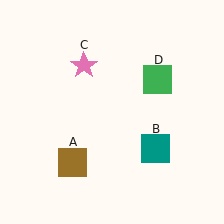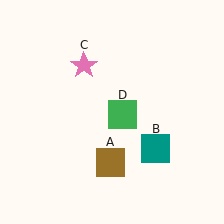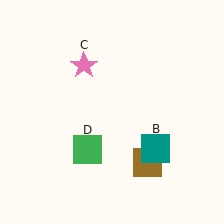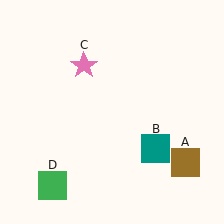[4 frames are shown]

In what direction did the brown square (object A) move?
The brown square (object A) moved right.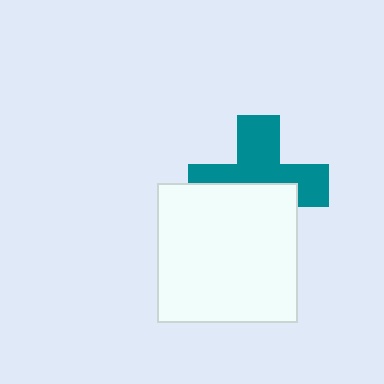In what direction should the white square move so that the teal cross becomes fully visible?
The white square should move down. That is the shortest direction to clear the overlap and leave the teal cross fully visible.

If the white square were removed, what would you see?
You would see the complete teal cross.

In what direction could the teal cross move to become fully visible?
The teal cross could move up. That would shift it out from behind the white square entirely.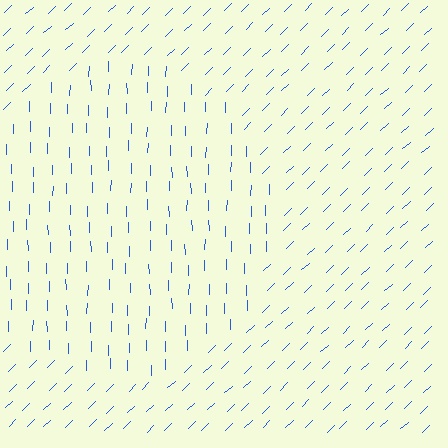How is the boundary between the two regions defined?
The boundary is defined purely by a change in line orientation (approximately 45 degrees difference). All lines are the same color and thickness.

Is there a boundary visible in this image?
Yes, there is a texture boundary formed by a change in line orientation.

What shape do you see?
I see a circle.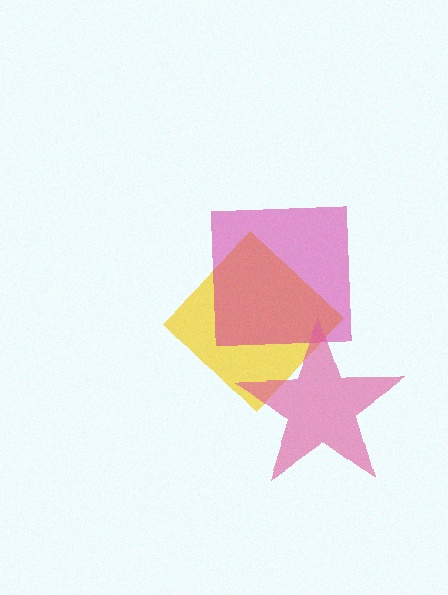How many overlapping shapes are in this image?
There are 3 overlapping shapes in the image.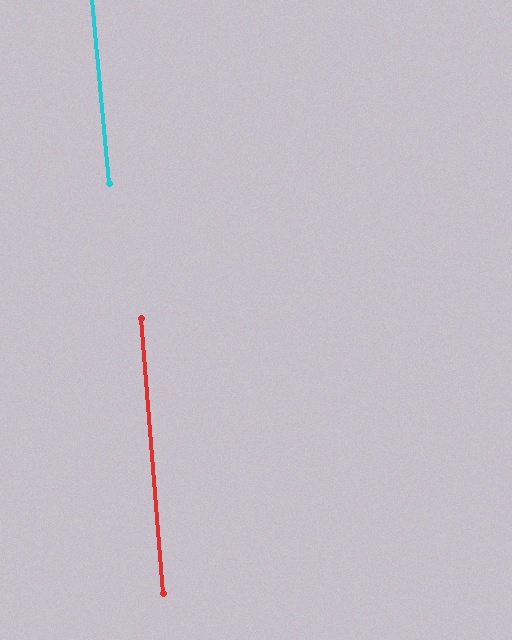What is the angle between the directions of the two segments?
Approximately 1 degree.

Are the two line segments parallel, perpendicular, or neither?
Parallel — their directions differ by only 0.9°.